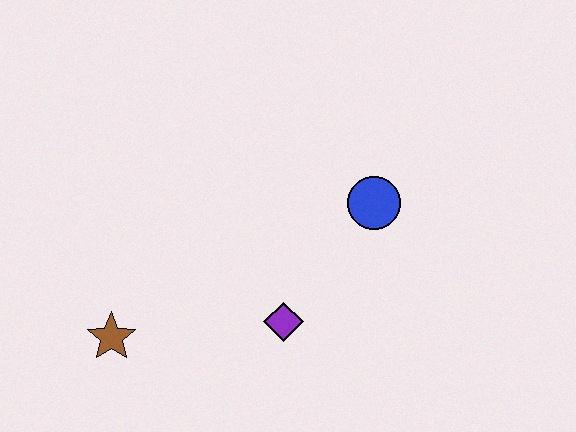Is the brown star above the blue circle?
No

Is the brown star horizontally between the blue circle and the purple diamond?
No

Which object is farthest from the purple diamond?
The brown star is farthest from the purple diamond.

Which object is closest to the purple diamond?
The blue circle is closest to the purple diamond.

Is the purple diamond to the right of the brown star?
Yes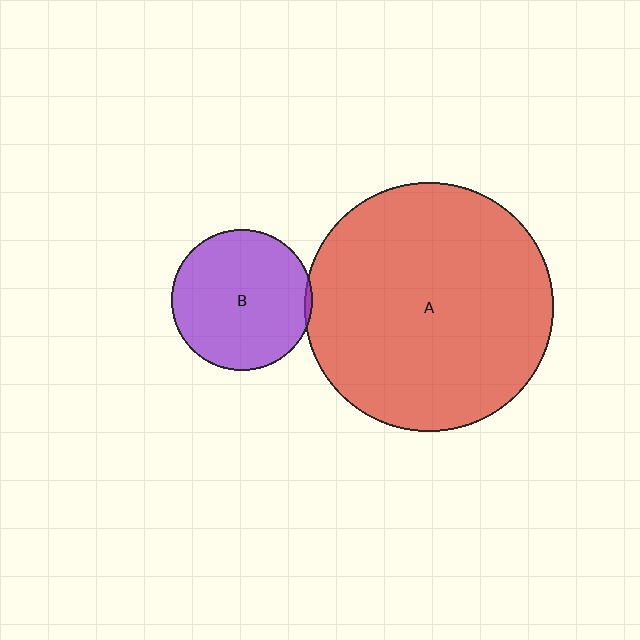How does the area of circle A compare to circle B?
Approximately 3.1 times.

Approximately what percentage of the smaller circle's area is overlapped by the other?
Approximately 5%.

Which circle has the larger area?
Circle A (red).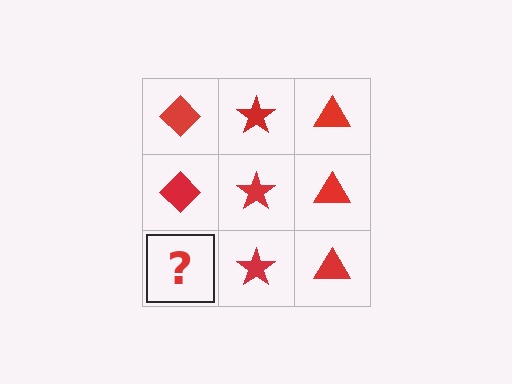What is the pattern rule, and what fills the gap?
The rule is that each column has a consistent shape. The gap should be filled with a red diamond.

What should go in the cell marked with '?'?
The missing cell should contain a red diamond.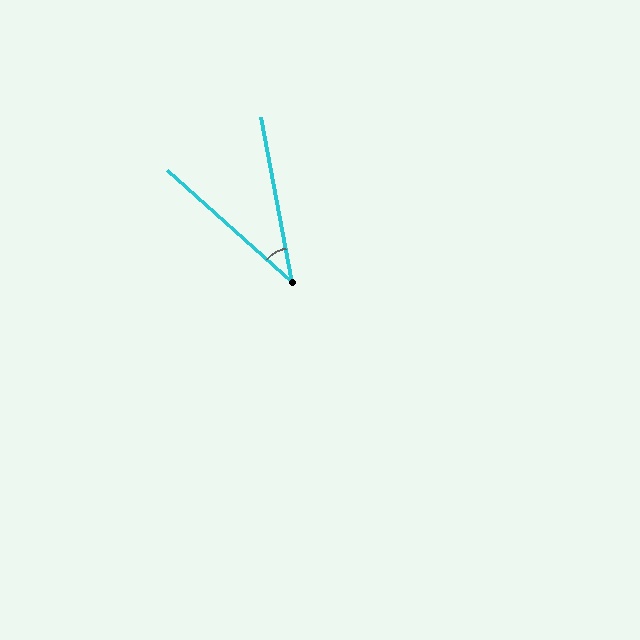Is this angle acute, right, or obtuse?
It is acute.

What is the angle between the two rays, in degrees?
Approximately 37 degrees.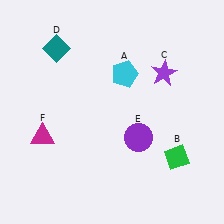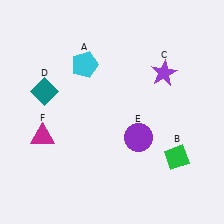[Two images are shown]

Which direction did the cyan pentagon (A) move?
The cyan pentagon (A) moved left.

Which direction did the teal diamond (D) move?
The teal diamond (D) moved down.